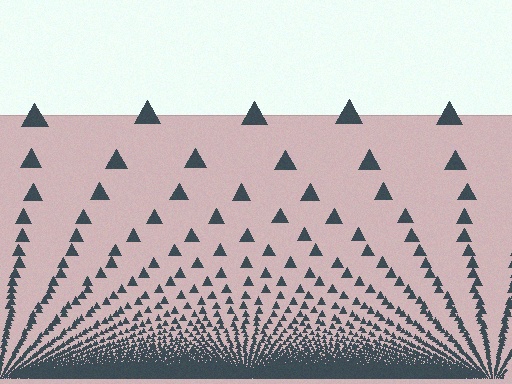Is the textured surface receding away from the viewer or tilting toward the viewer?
The surface appears to tilt toward the viewer. Texture elements get larger and sparser toward the top.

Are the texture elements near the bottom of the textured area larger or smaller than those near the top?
Smaller. The gradient is inverted — elements near the bottom are smaller and denser.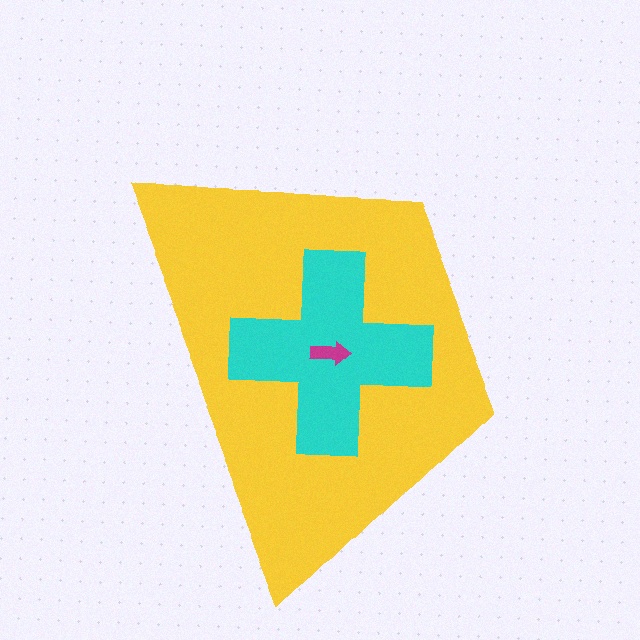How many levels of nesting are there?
3.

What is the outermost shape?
The yellow trapezoid.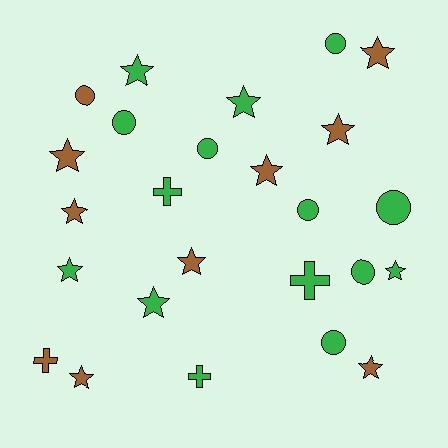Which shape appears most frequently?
Star, with 13 objects.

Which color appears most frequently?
Green, with 15 objects.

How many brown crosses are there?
There is 1 brown cross.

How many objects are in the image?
There are 25 objects.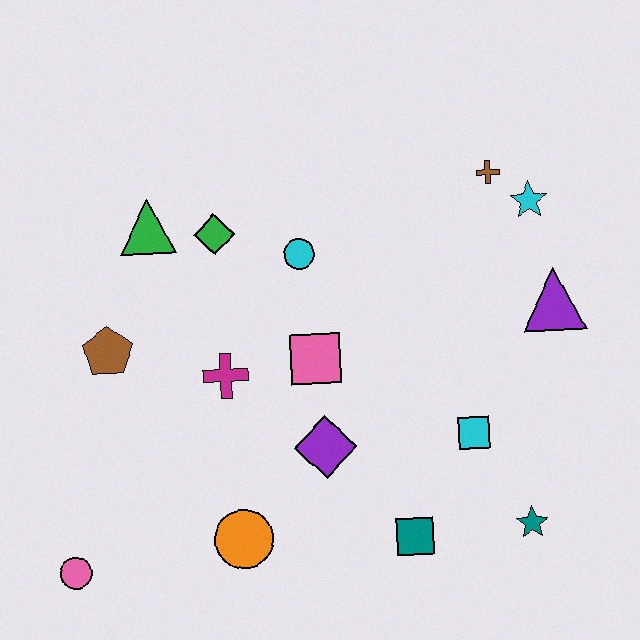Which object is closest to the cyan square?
The teal star is closest to the cyan square.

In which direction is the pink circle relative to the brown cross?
The pink circle is to the left of the brown cross.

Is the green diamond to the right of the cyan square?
No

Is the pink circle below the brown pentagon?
Yes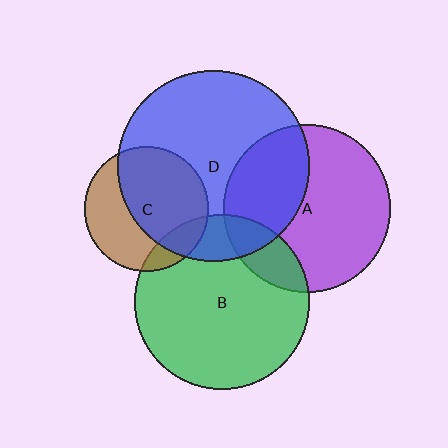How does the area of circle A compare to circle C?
Approximately 1.8 times.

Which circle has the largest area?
Circle D (blue).